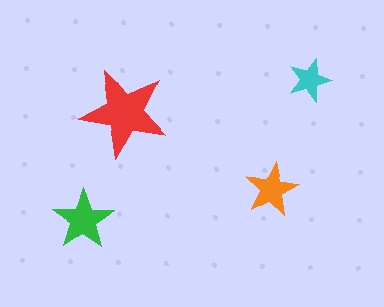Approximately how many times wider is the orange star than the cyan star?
About 1.5 times wider.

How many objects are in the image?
There are 4 objects in the image.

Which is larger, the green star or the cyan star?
The green one.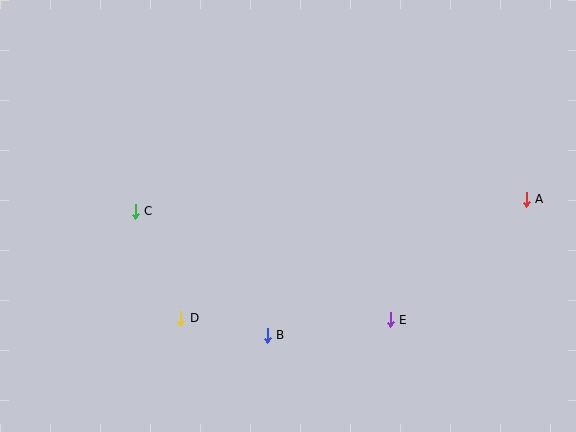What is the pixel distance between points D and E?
The distance between D and E is 209 pixels.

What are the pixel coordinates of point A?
Point A is at (526, 199).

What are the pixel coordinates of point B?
Point B is at (267, 335).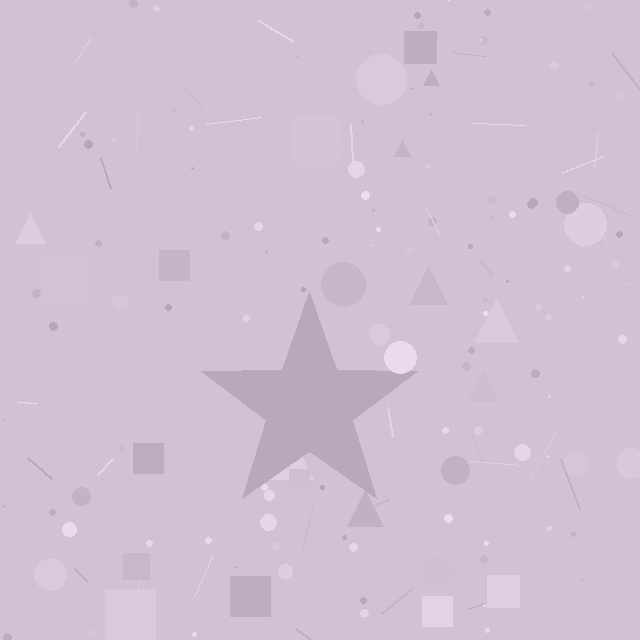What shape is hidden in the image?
A star is hidden in the image.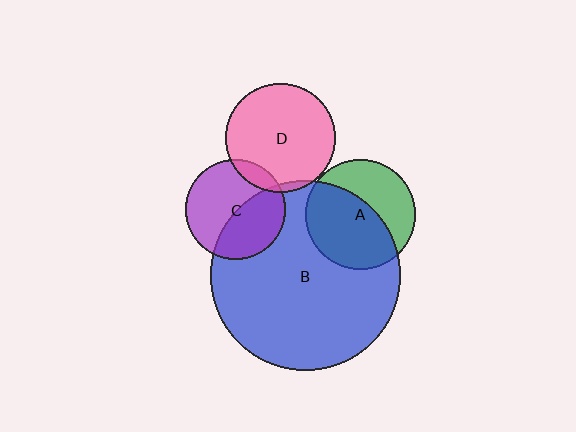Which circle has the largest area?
Circle B (blue).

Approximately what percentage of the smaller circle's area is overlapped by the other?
Approximately 45%.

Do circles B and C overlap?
Yes.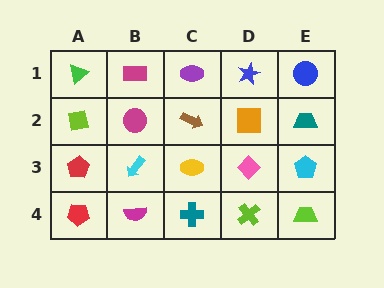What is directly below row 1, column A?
A lime square.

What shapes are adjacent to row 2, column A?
A green triangle (row 1, column A), a red pentagon (row 3, column A), a magenta circle (row 2, column B).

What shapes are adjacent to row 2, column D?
A blue star (row 1, column D), a pink diamond (row 3, column D), a brown arrow (row 2, column C), a teal trapezoid (row 2, column E).